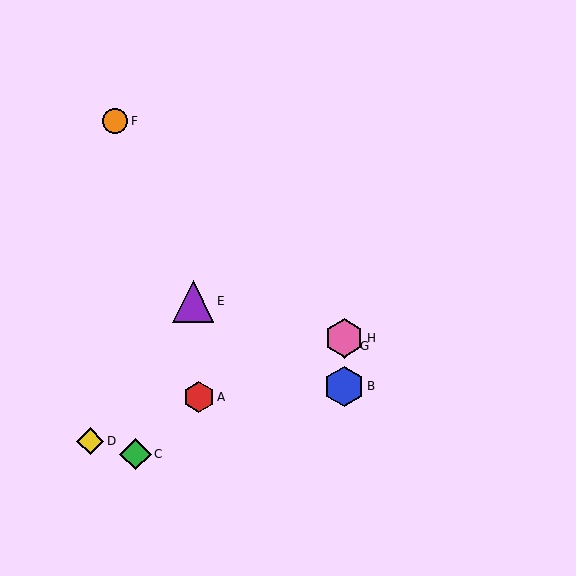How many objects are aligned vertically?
3 objects (B, G, H) are aligned vertically.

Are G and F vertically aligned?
No, G is at x≈344 and F is at x≈115.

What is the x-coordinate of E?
Object E is at x≈193.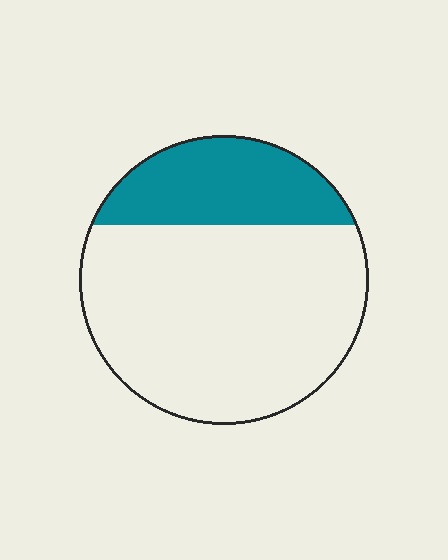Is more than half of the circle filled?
No.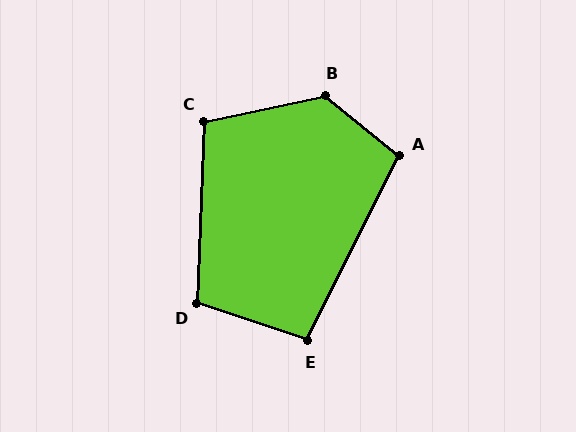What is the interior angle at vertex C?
Approximately 104 degrees (obtuse).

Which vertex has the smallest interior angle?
E, at approximately 98 degrees.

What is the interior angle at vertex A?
Approximately 103 degrees (obtuse).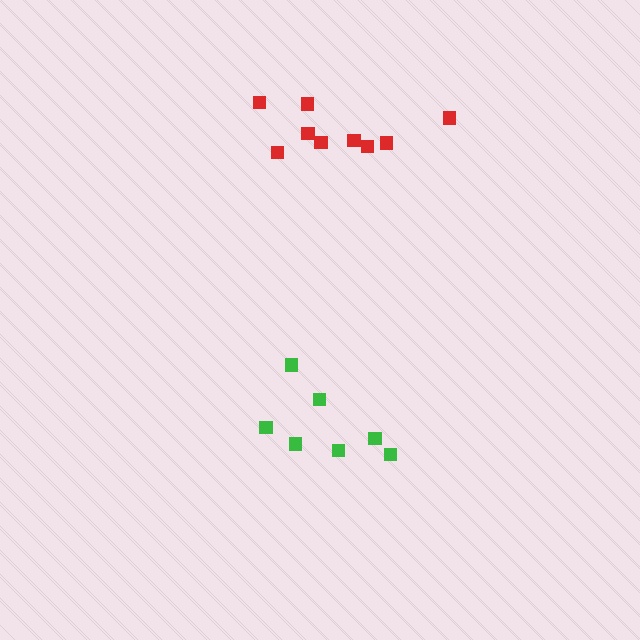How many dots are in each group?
Group 1: 7 dots, Group 2: 9 dots (16 total).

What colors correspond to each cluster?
The clusters are colored: green, red.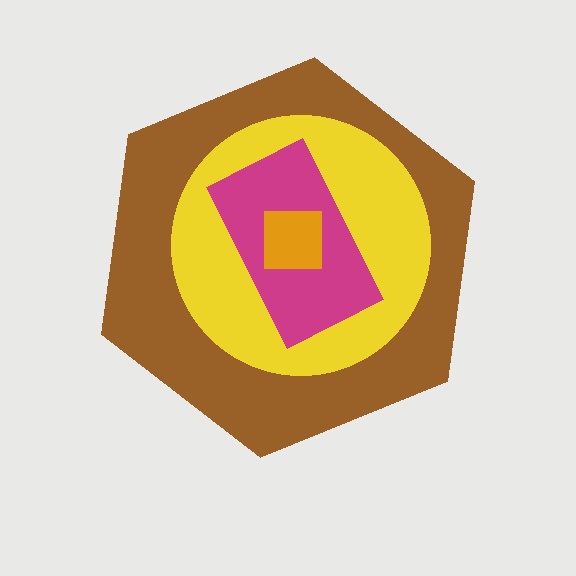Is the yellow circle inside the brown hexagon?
Yes.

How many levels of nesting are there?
4.